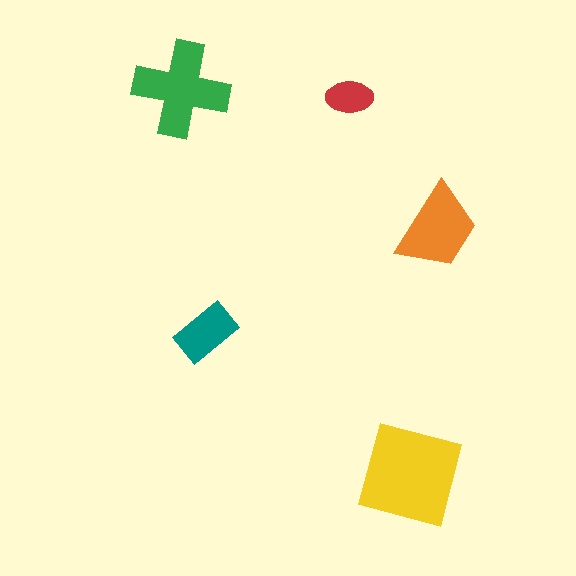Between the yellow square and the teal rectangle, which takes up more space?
The yellow square.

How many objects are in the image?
There are 5 objects in the image.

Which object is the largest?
The yellow square.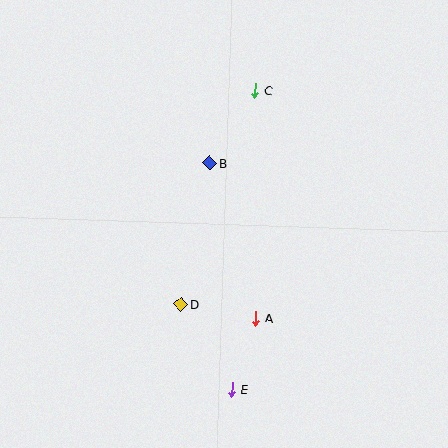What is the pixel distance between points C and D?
The distance between C and D is 226 pixels.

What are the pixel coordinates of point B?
Point B is at (210, 163).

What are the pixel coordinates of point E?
Point E is at (232, 389).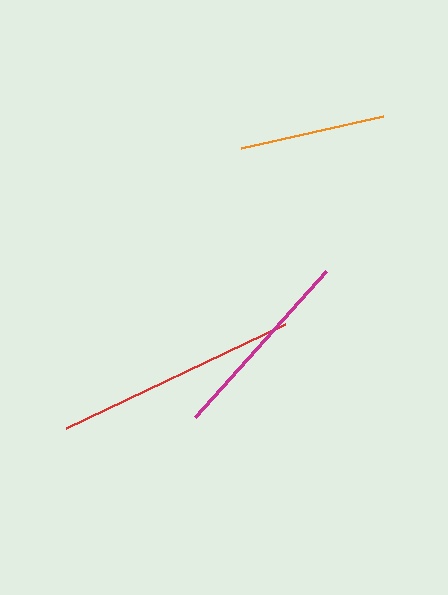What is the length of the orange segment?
The orange segment is approximately 145 pixels long.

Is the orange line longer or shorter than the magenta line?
The magenta line is longer than the orange line.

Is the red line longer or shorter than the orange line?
The red line is longer than the orange line.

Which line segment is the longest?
The red line is the longest at approximately 242 pixels.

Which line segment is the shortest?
The orange line is the shortest at approximately 145 pixels.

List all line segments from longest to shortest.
From longest to shortest: red, magenta, orange.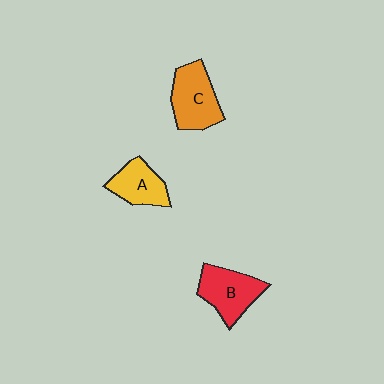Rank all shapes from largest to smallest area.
From largest to smallest: C (orange), B (red), A (yellow).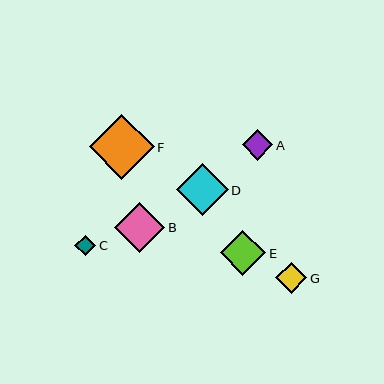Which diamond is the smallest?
Diamond C is the smallest with a size of approximately 21 pixels.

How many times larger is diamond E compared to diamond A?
Diamond E is approximately 1.5 times the size of diamond A.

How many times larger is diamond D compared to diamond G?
Diamond D is approximately 1.6 times the size of diamond G.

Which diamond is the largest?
Diamond F is the largest with a size of approximately 65 pixels.